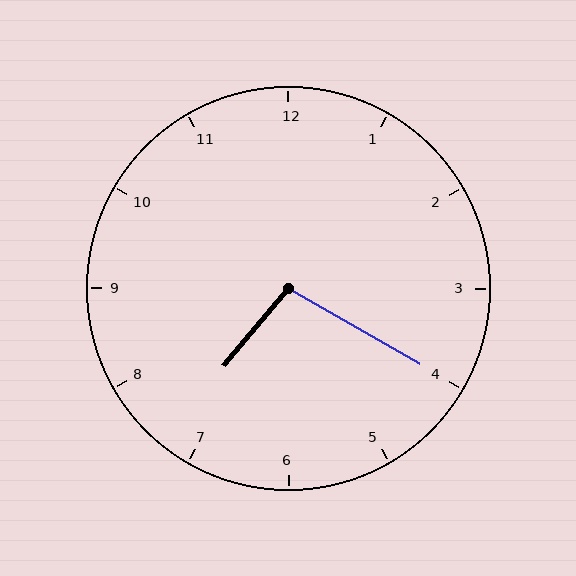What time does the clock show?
7:20.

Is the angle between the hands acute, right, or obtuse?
It is obtuse.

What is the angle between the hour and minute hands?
Approximately 100 degrees.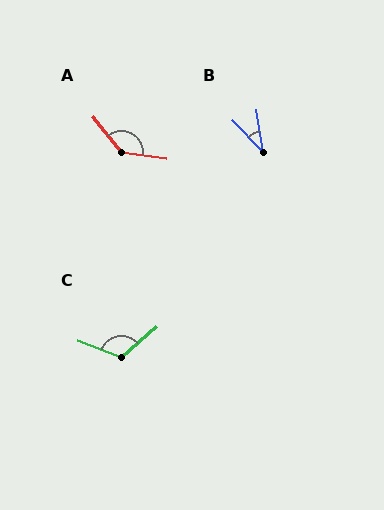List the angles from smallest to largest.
B (35°), C (117°), A (136°).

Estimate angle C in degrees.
Approximately 117 degrees.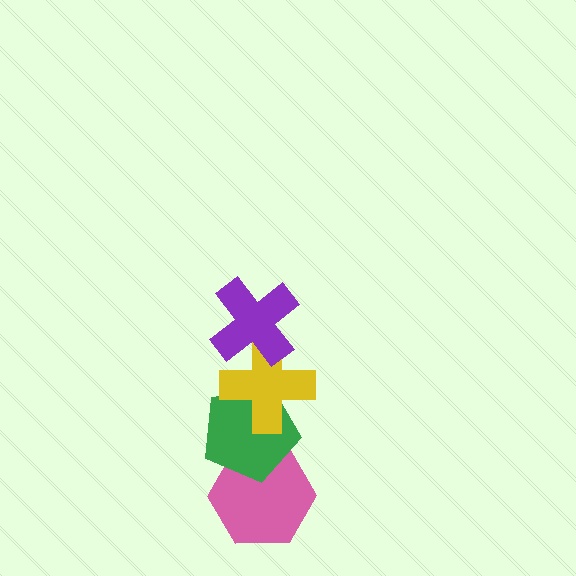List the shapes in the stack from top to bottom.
From top to bottom: the purple cross, the yellow cross, the green pentagon, the pink hexagon.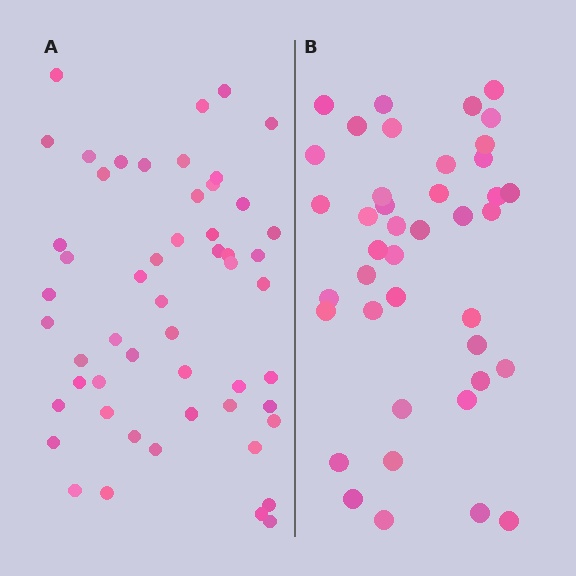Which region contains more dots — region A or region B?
Region A (the left region) has more dots.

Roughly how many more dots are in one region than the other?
Region A has roughly 12 or so more dots than region B.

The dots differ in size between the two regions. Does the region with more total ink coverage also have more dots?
No. Region B has more total ink coverage because its dots are larger, but region A actually contains more individual dots. Total area can be misleading — the number of items is what matters here.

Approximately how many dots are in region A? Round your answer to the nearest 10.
About 50 dots. (The exact count is 53, which rounds to 50.)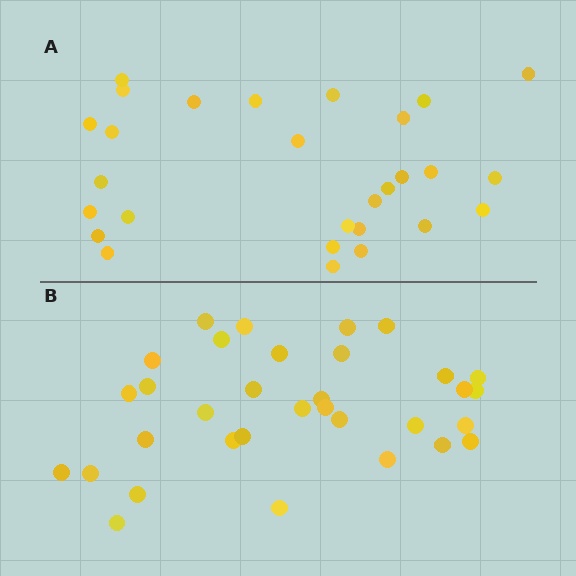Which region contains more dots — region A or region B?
Region B (the bottom region) has more dots.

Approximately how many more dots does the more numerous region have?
Region B has about 5 more dots than region A.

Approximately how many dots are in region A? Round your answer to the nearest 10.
About 30 dots. (The exact count is 28, which rounds to 30.)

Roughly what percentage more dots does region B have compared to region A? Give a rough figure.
About 20% more.